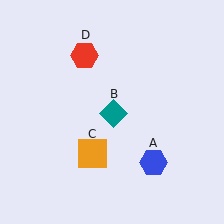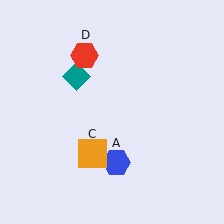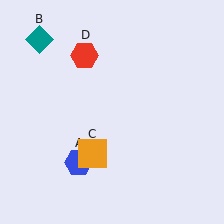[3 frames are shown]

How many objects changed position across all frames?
2 objects changed position: blue hexagon (object A), teal diamond (object B).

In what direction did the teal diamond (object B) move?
The teal diamond (object B) moved up and to the left.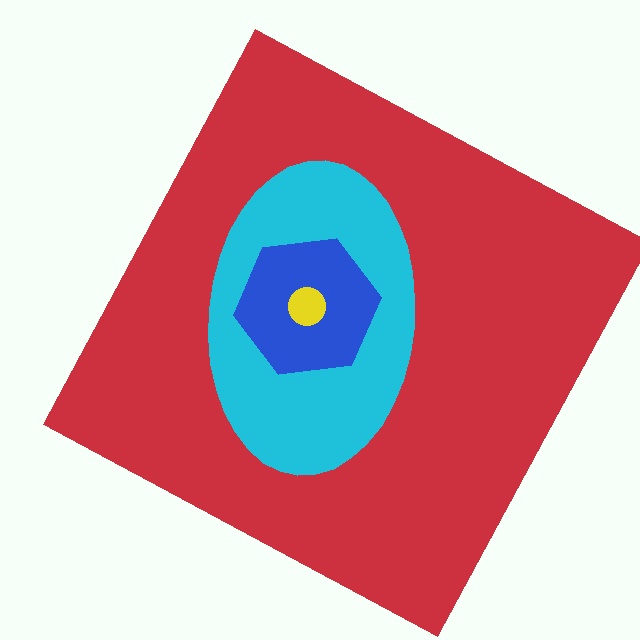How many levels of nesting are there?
4.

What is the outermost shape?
The red square.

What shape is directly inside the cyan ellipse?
The blue hexagon.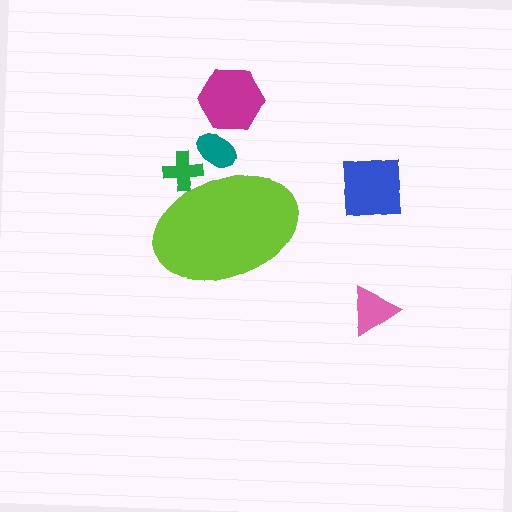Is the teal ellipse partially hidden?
Yes, the teal ellipse is partially hidden behind the lime ellipse.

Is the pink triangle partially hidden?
No, the pink triangle is fully visible.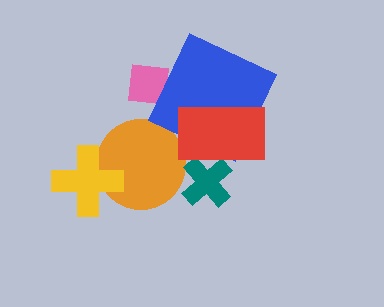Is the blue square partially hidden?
Yes, it is partially covered by another shape.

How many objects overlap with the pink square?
1 object overlaps with the pink square.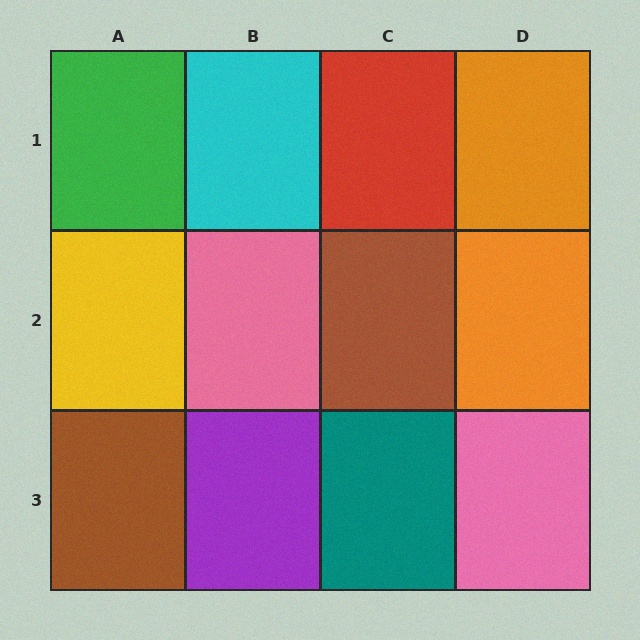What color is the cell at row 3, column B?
Purple.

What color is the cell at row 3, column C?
Teal.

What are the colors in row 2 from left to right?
Yellow, pink, brown, orange.